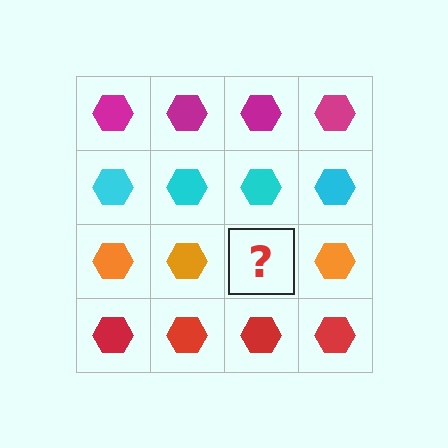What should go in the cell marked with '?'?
The missing cell should contain an orange hexagon.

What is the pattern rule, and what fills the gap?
The rule is that each row has a consistent color. The gap should be filled with an orange hexagon.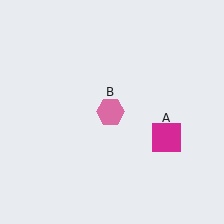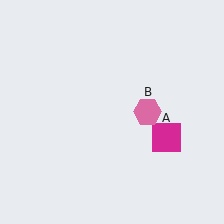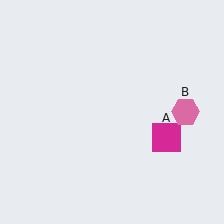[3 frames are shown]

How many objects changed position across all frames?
1 object changed position: pink hexagon (object B).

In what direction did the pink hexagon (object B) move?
The pink hexagon (object B) moved right.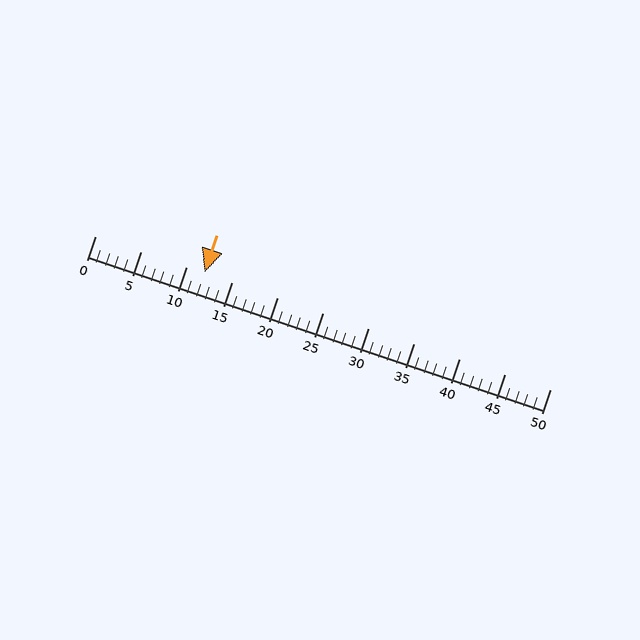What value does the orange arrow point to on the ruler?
The orange arrow points to approximately 12.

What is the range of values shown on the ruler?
The ruler shows values from 0 to 50.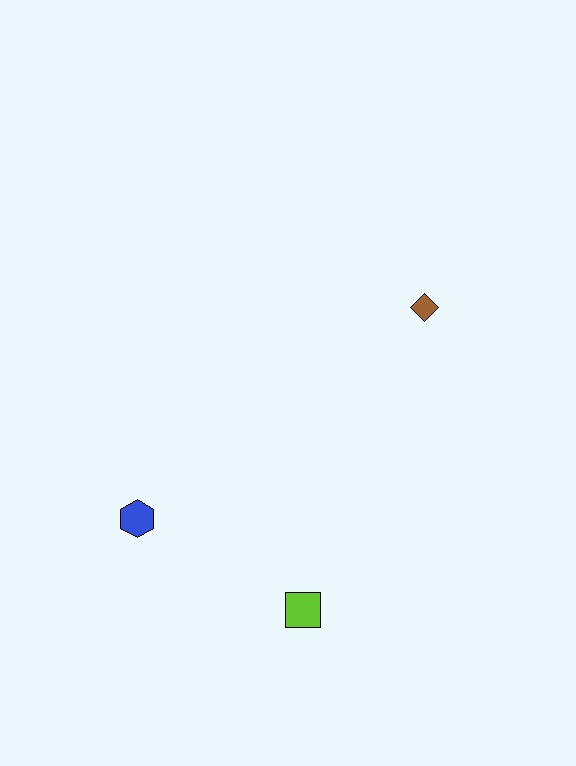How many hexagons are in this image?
There is 1 hexagon.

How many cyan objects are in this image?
There are no cyan objects.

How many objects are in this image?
There are 3 objects.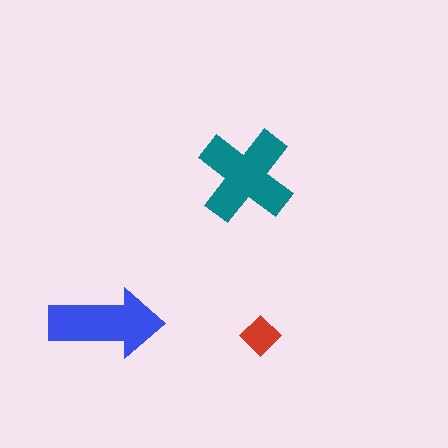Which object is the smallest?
The red diamond.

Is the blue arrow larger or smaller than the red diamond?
Larger.